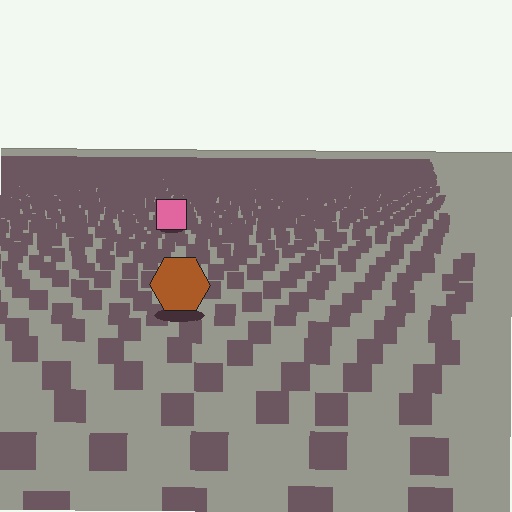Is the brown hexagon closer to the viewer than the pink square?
Yes. The brown hexagon is closer — you can tell from the texture gradient: the ground texture is coarser near it.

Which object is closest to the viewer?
The brown hexagon is closest. The texture marks near it are larger and more spread out.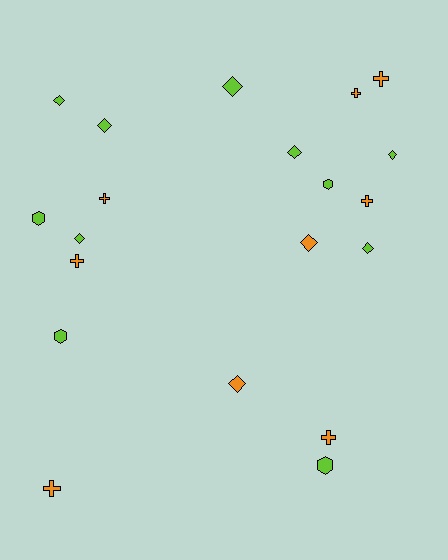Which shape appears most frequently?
Diamond, with 9 objects.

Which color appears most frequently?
Lime, with 11 objects.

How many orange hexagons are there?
There are no orange hexagons.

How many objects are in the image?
There are 20 objects.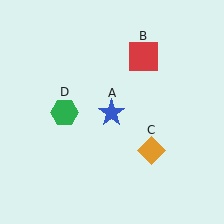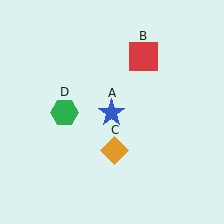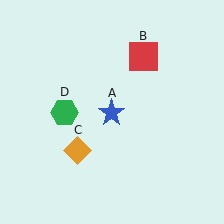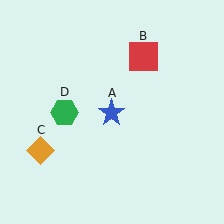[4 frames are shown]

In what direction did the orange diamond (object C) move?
The orange diamond (object C) moved left.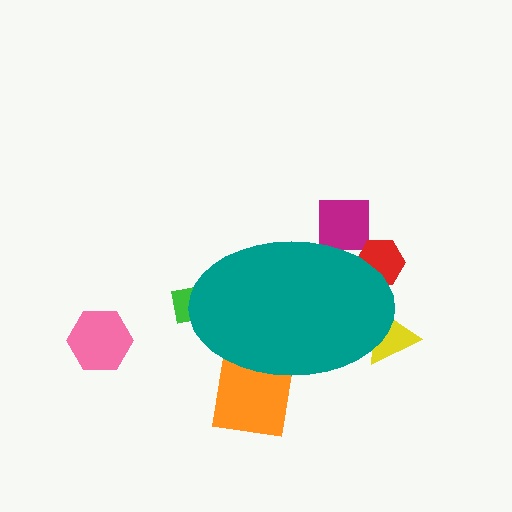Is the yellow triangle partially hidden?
Yes, the yellow triangle is partially hidden behind the teal ellipse.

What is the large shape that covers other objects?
A teal ellipse.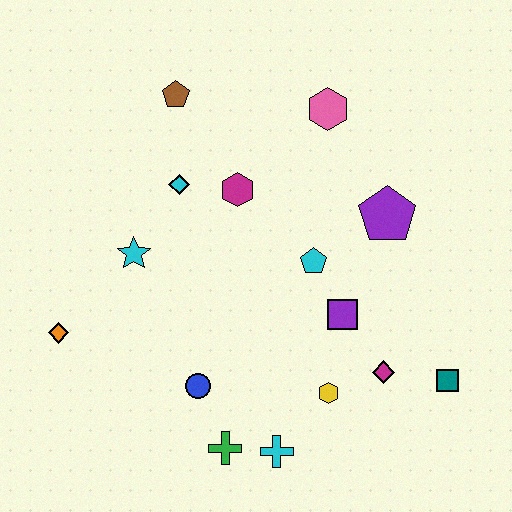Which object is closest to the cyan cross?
The green cross is closest to the cyan cross.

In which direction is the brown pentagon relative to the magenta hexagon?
The brown pentagon is above the magenta hexagon.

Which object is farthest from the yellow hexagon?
The brown pentagon is farthest from the yellow hexagon.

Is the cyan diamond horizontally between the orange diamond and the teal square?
Yes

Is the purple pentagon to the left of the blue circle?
No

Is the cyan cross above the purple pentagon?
No